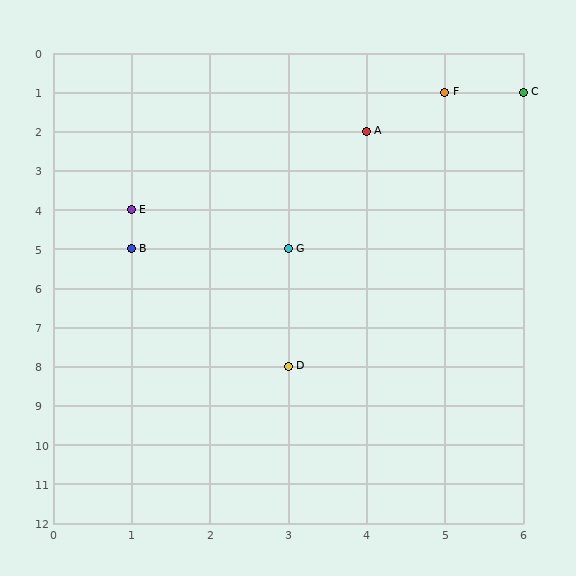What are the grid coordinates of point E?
Point E is at grid coordinates (1, 4).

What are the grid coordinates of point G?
Point G is at grid coordinates (3, 5).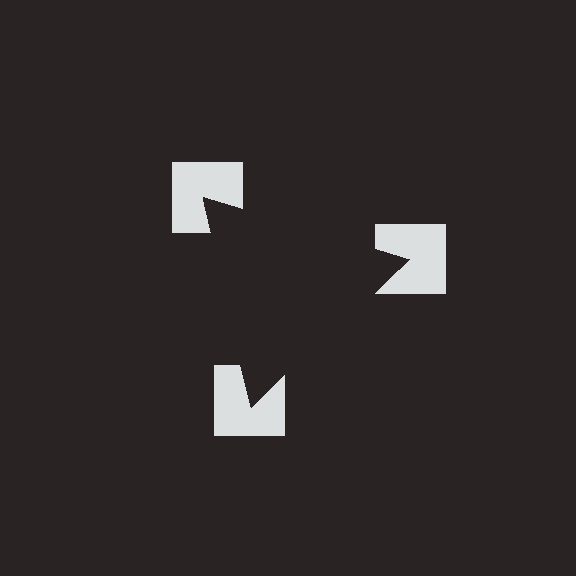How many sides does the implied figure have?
3 sides.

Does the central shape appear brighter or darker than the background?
It typically appears slightly darker than the background, even though no actual brightness change is drawn.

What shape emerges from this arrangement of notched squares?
An illusory triangle — its edges are inferred from the aligned wedge cuts in the notched squares, not physically drawn.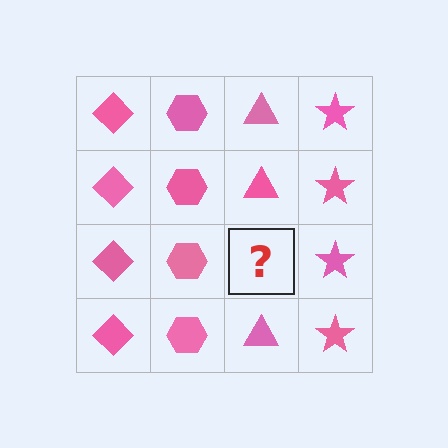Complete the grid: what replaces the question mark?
The question mark should be replaced with a pink triangle.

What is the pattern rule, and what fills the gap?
The rule is that each column has a consistent shape. The gap should be filled with a pink triangle.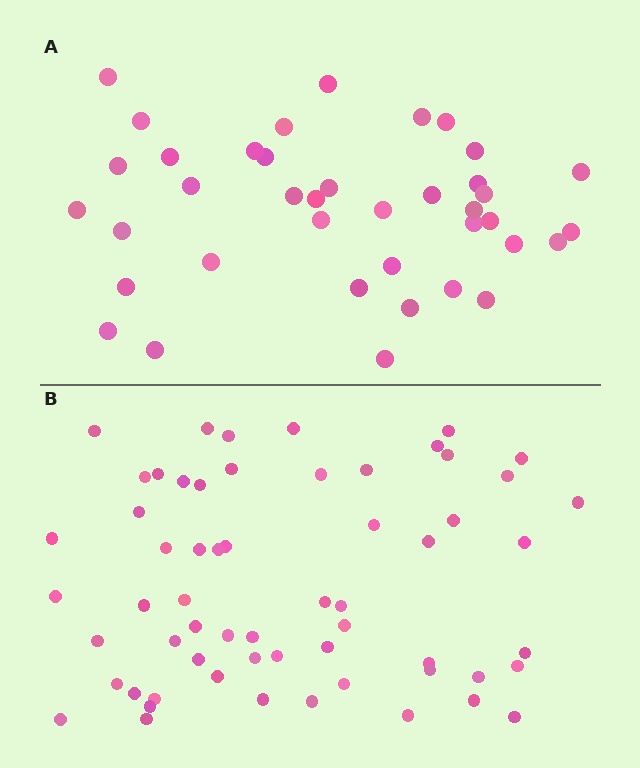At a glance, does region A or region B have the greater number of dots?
Region B (the bottom region) has more dots.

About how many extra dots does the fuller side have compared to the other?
Region B has approximately 20 more dots than region A.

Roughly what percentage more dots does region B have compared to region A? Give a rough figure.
About 55% more.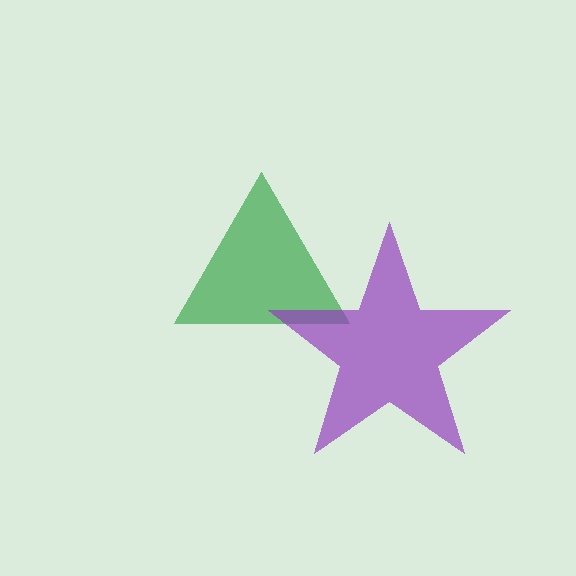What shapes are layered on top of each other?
The layered shapes are: a green triangle, a purple star.